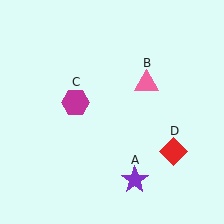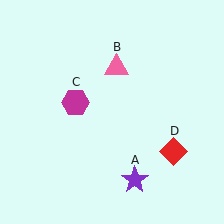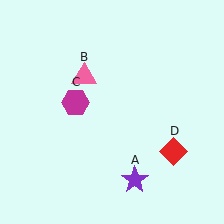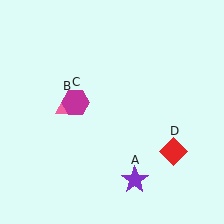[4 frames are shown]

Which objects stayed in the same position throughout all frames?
Purple star (object A) and magenta hexagon (object C) and red diamond (object D) remained stationary.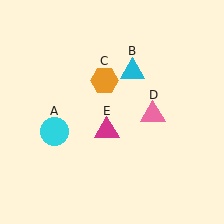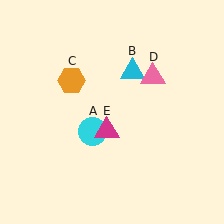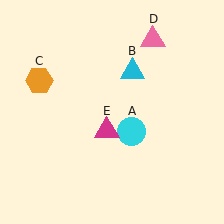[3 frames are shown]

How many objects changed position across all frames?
3 objects changed position: cyan circle (object A), orange hexagon (object C), pink triangle (object D).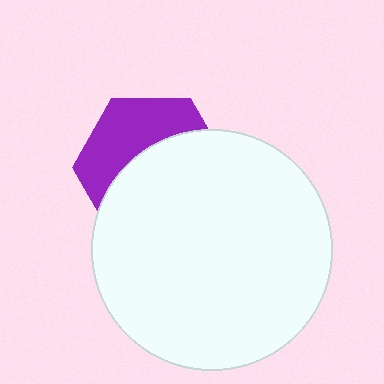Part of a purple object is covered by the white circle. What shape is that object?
It is a hexagon.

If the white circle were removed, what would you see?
You would see the complete purple hexagon.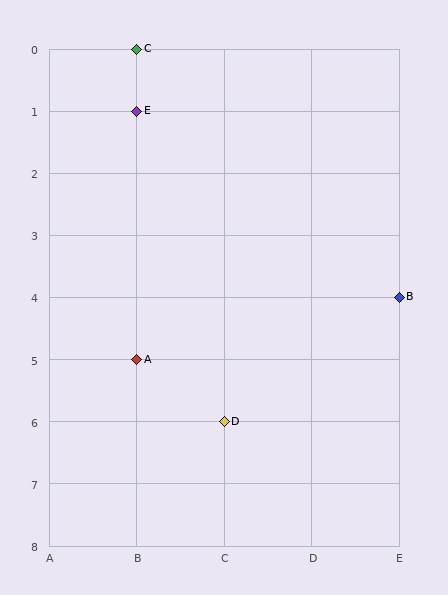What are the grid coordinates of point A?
Point A is at grid coordinates (B, 5).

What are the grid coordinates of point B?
Point B is at grid coordinates (E, 4).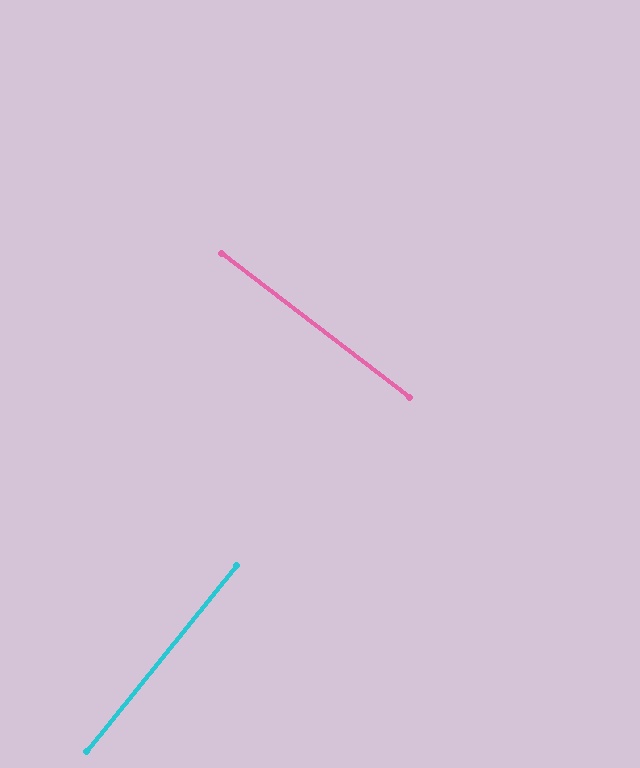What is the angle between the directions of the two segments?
Approximately 89 degrees.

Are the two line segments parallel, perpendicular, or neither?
Perpendicular — they meet at approximately 89°.